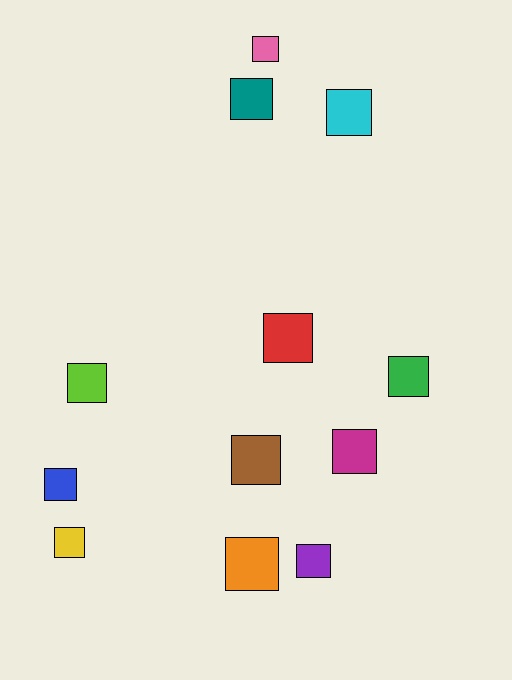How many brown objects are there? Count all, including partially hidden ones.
There is 1 brown object.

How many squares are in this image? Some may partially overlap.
There are 12 squares.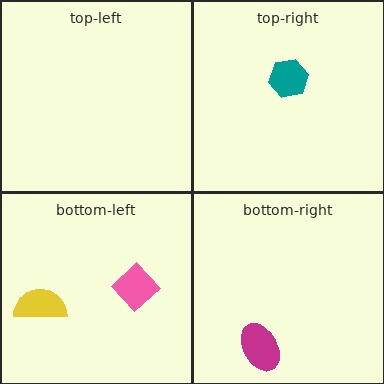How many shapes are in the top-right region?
1.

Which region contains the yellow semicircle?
The bottom-left region.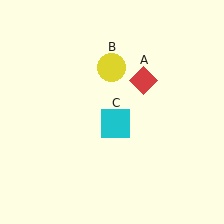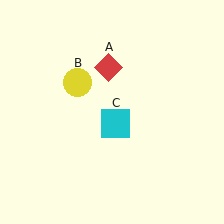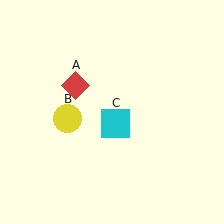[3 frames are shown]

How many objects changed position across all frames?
2 objects changed position: red diamond (object A), yellow circle (object B).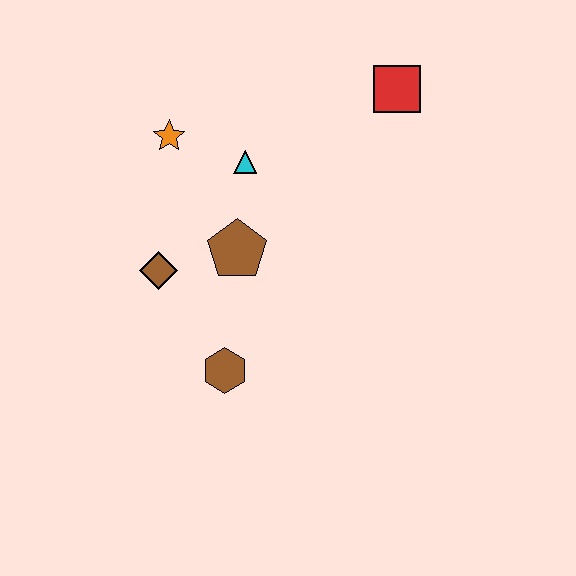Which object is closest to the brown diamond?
The brown pentagon is closest to the brown diamond.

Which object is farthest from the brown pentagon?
The red square is farthest from the brown pentagon.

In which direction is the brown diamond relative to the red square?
The brown diamond is to the left of the red square.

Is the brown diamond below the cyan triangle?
Yes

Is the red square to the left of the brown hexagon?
No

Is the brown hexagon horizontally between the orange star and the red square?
Yes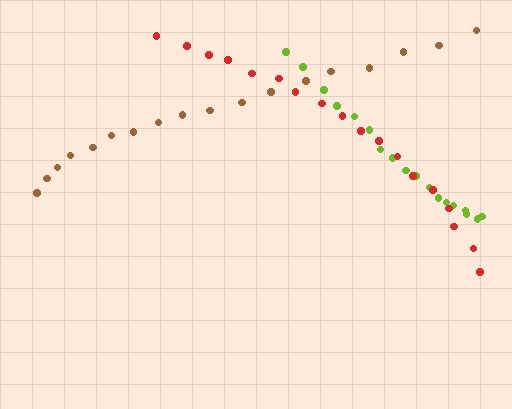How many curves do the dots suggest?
There are 3 distinct paths.